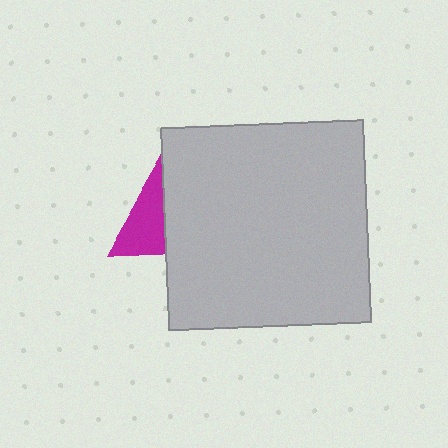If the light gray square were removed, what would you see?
You would see the complete magenta triangle.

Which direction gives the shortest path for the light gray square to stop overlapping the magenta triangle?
Moving right gives the shortest separation.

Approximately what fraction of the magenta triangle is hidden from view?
Roughly 63% of the magenta triangle is hidden behind the light gray square.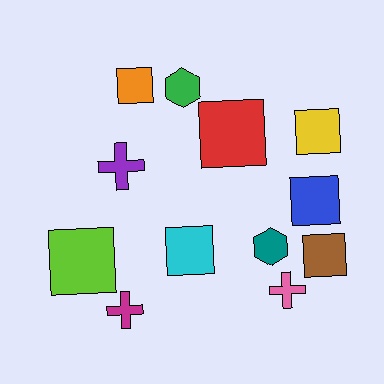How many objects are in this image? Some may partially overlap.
There are 12 objects.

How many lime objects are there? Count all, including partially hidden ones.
There is 1 lime object.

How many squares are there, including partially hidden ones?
There are 7 squares.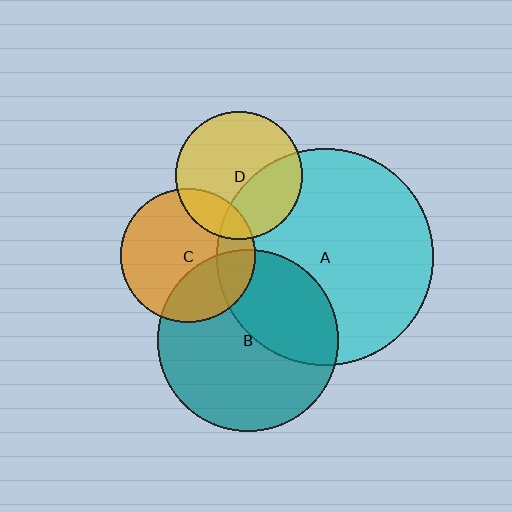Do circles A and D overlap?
Yes.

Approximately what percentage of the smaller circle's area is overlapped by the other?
Approximately 35%.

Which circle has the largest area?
Circle A (cyan).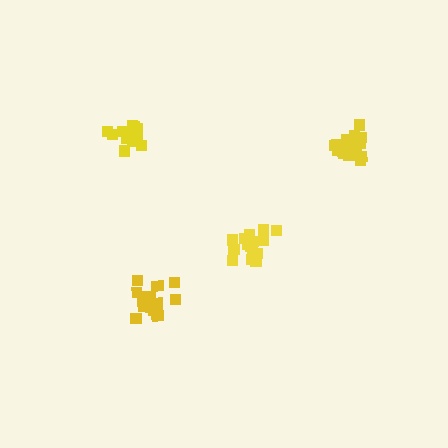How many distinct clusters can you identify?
There are 4 distinct clusters.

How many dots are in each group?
Group 1: 20 dots, Group 2: 16 dots, Group 3: 18 dots, Group 4: 20 dots (74 total).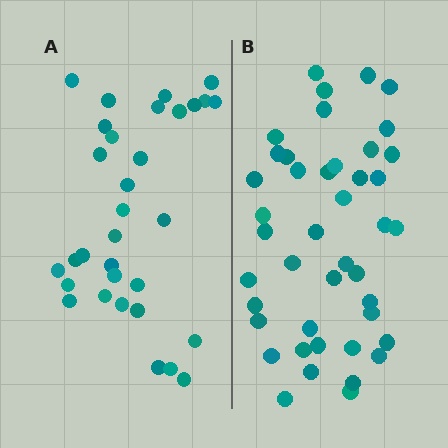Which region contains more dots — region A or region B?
Region B (the right region) has more dots.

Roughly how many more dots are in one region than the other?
Region B has roughly 12 or so more dots than region A.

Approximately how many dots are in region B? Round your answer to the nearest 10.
About 40 dots. (The exact count is 43, which rounds to 40.)